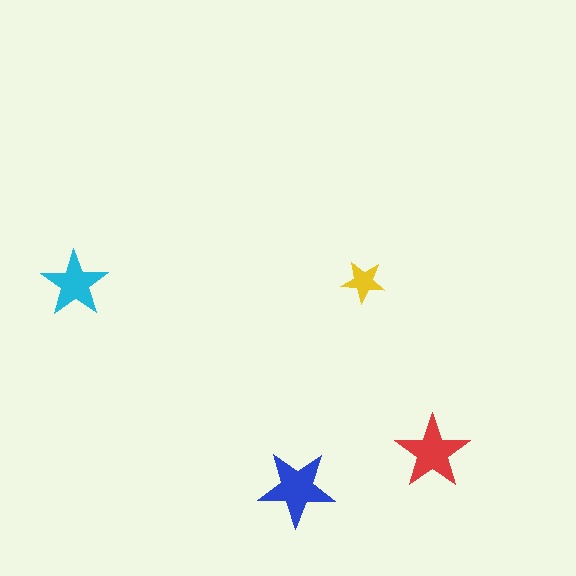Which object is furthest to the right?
The red star is rightmost.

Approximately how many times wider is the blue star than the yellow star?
About 2 times wider.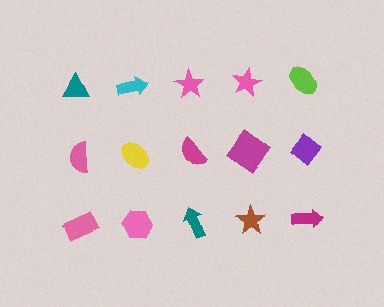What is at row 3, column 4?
A brown star.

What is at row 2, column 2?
A yellow ellipse.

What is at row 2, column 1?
A pink semicircle.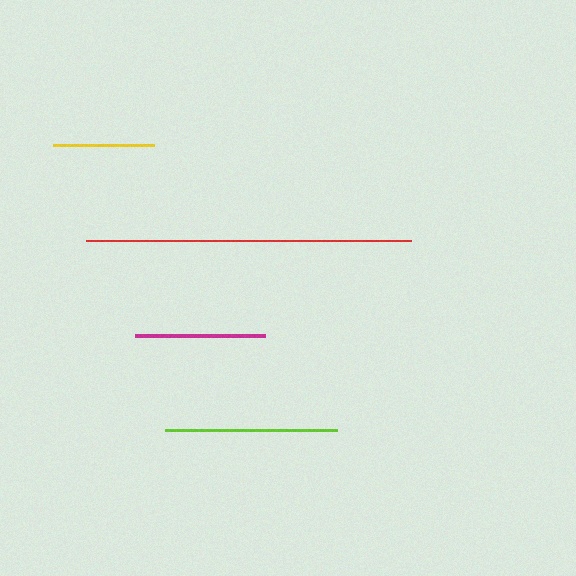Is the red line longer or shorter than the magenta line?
The red line is longer than the magenta line.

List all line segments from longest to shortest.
From longest to shortest: red, lime, magenta, yellow.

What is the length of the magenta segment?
The magenta segment is approximately 130 pixels long.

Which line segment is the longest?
The red line is the longest at approximately 325 pixels.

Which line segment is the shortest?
The yellow line is the shortest at approximately 102 pixels.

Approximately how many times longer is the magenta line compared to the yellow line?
The magenta line is approximately 1.3 times the length of the yellow line.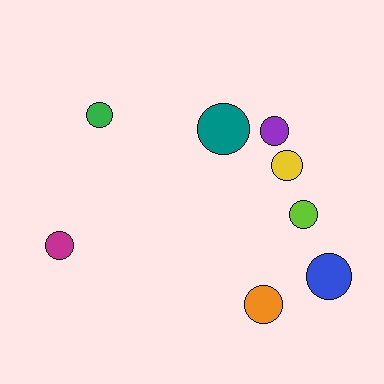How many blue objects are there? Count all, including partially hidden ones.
There is 1 blue object.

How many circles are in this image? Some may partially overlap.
There are 8 circles.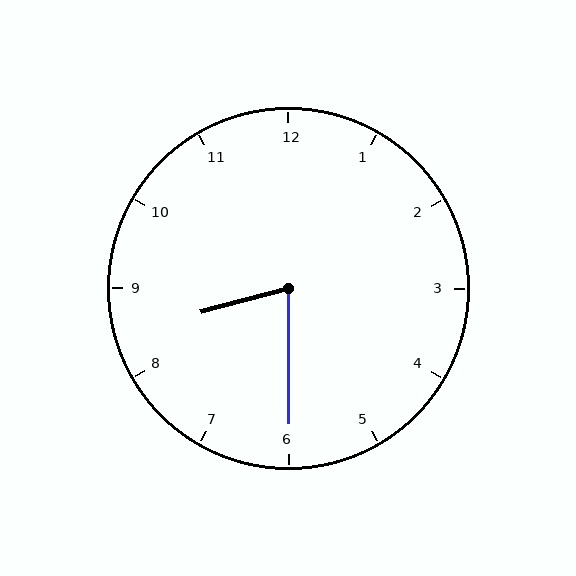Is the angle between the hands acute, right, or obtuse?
It is acute.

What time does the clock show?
8:30.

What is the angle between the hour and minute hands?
Approximately 75 degrees.